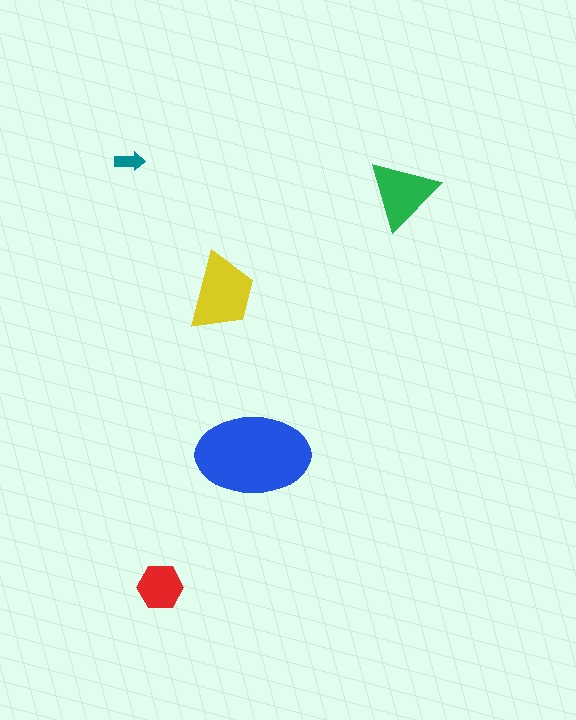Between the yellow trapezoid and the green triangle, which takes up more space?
The yellow trapezoid.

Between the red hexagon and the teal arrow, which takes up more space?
The red hexagon.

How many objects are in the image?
There are 5 objects in the image.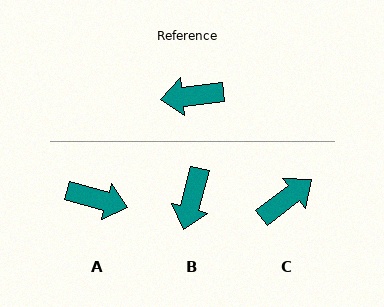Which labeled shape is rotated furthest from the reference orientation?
A, about 157 degrees away.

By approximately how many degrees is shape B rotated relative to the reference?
Approximately 69 degrees counter-clockwise.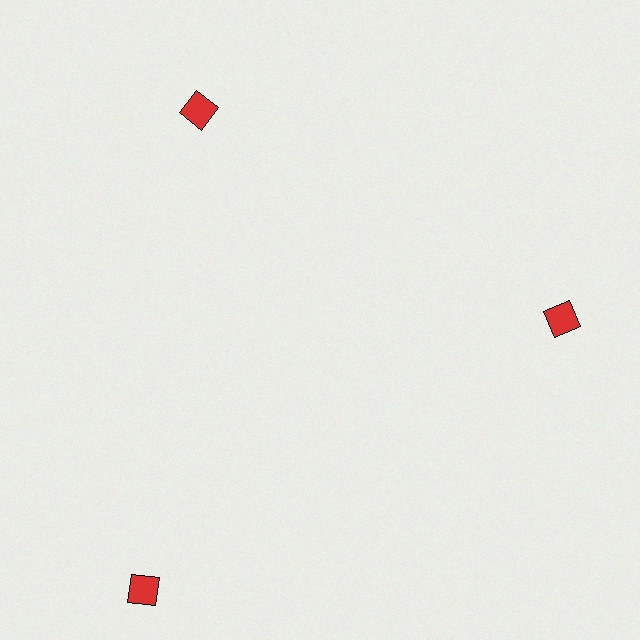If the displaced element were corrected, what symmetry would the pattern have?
It would have 3-fold rotational symmetry — the pattern would map onto itself every 120 degrees.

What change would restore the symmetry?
The symmetry would be restored by moving it inward, back onto the ring so that all 3 diamonds sit at equal angles and equal distance from the center.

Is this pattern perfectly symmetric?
No. The 3 red diamonds are arranged in a ring, but one element near the 7 o'clock position is pushed outward from the center, breaking the 3-fold rotational symmetry.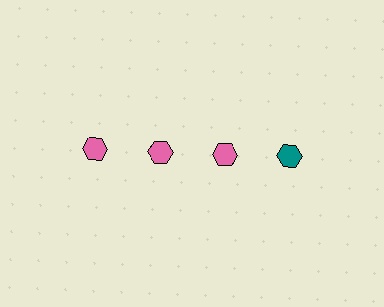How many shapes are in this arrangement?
There are 4 shapes arranged in a grid pattern.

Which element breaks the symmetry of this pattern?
The teal hexagon in the top row, second from right column breaks the symmetry. All other shapes are pink hexagons.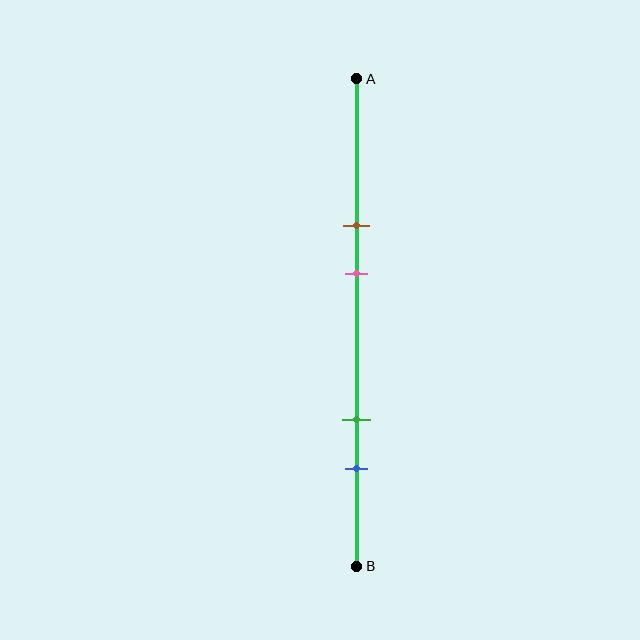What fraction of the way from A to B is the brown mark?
The brown mark is approximately 30% (0.3) of the way from A to B.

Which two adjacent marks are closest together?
The brown and pink marks are the closest adjacent pair.